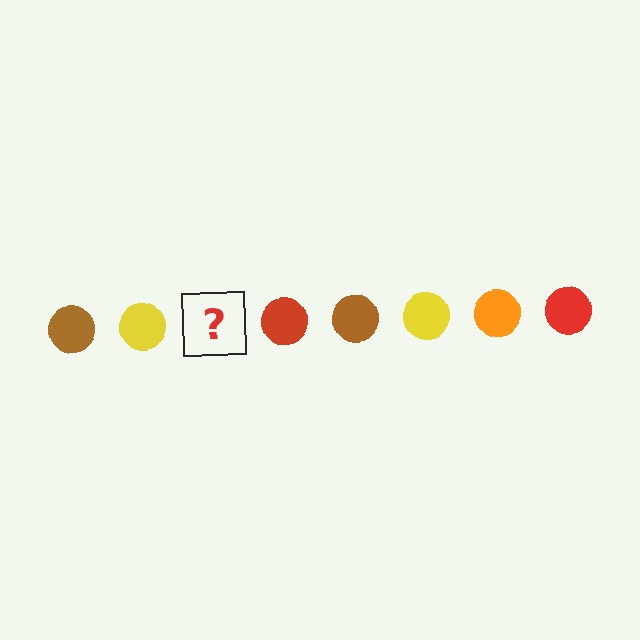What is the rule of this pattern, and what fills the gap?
The rule is that the pattern cycles through brown, yellow, orange, red circles. The gap should be filled with an orange circle.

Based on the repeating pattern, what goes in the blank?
The blank should be an orange circle.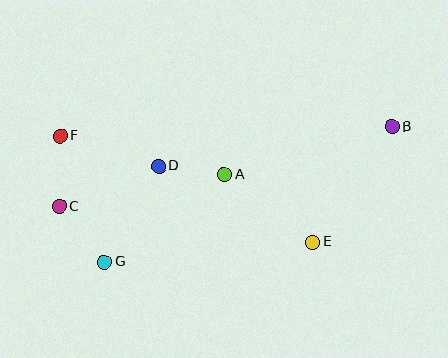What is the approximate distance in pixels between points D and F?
The distance between D and F is approximately 103 pixels.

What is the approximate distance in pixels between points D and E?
The distance between D and E is approximately 172 pixels.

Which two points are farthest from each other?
Points B and C are farthest from each other.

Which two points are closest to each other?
Points A and D are closest to each other.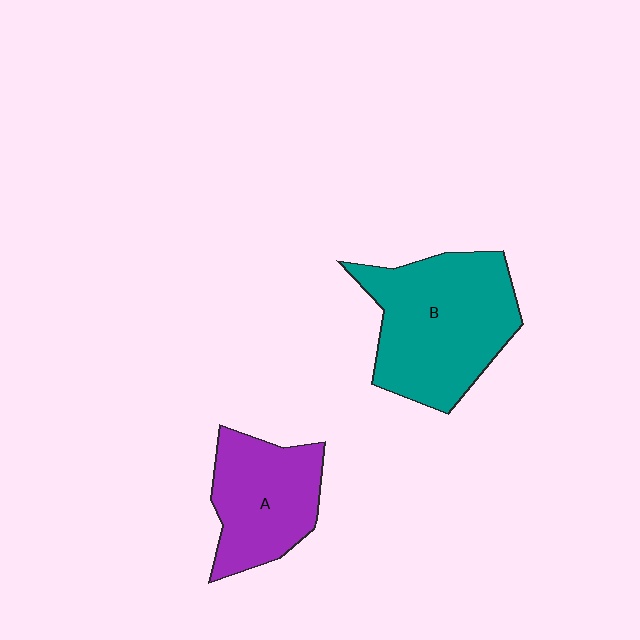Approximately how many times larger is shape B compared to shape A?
Approximately 1.5 times.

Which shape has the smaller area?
Shape A (purple).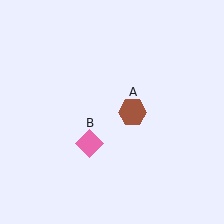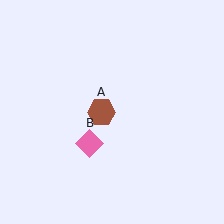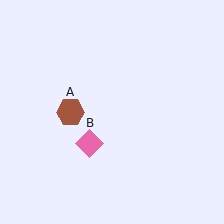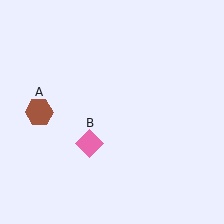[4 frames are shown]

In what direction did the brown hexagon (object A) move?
The brown hexagon (object A) moved left.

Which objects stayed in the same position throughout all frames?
Pink diamond (object B) remained stationary.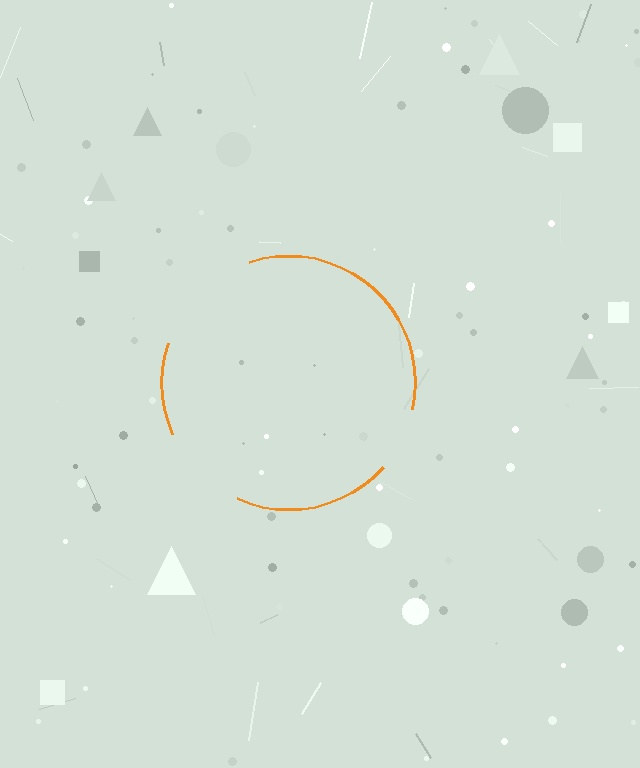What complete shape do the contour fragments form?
The contour fragments form a circle.